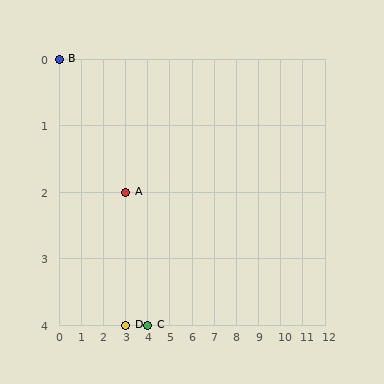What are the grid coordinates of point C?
Point C is at grid coordinates (4, 4).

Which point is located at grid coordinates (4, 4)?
Point C is at (4, 4).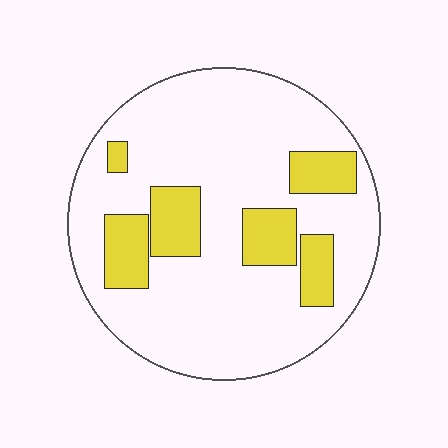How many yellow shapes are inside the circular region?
6.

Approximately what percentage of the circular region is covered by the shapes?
Approximately 20%.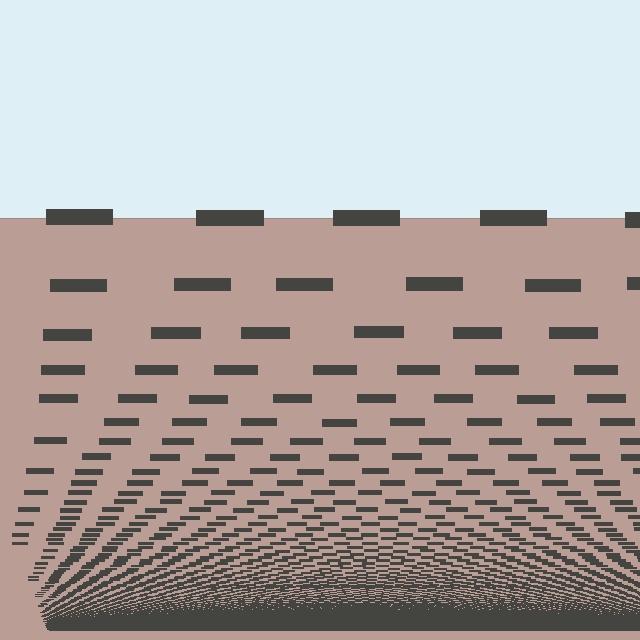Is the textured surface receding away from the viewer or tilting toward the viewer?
The surface appears to tilt toward the viewer. Texture elements get larger and sparser toward the top.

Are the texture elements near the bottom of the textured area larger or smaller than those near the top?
Smaller. The gradient is inverted — elements near the bottom are smaller and denser.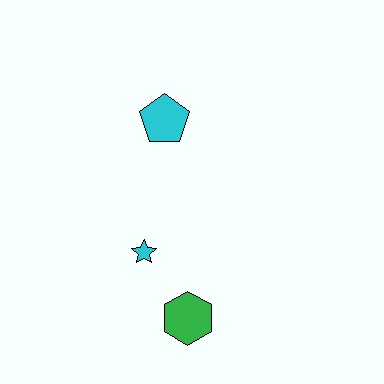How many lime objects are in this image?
There are no lime objects.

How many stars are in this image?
There is 1 star.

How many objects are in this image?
There are 3 objects.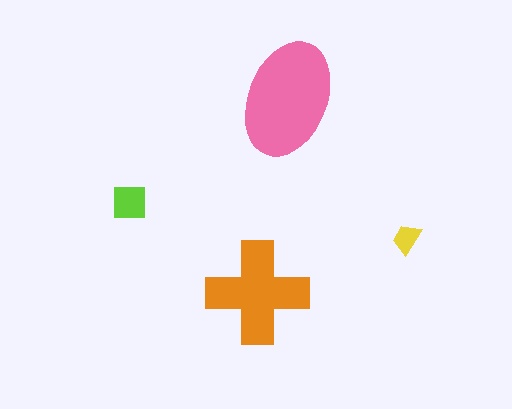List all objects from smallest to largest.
The yellow trapezoid, the lime square, the orange cross, the pink ellipse.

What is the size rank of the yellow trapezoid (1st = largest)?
4th.